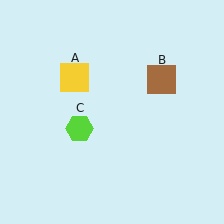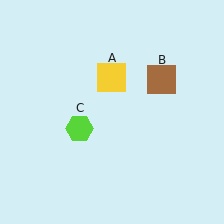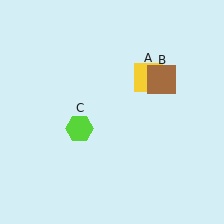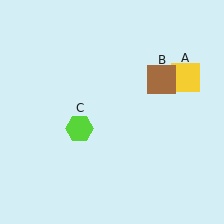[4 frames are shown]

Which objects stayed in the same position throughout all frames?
Brown square (object B) and lime hexagon (object C) remained stationary.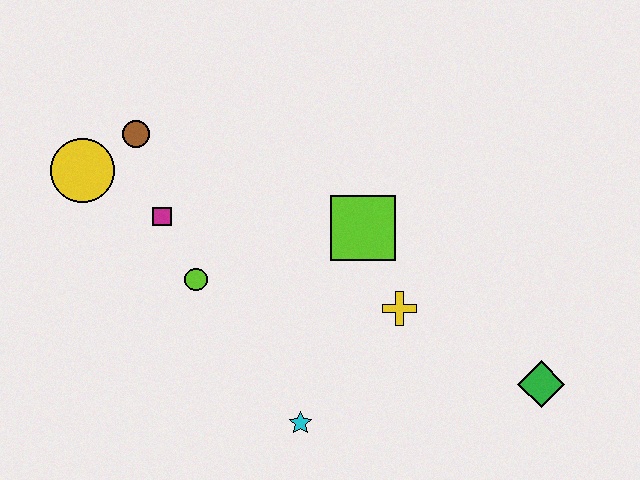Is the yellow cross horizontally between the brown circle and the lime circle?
No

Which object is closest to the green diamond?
The yellow cross is closest to the green diamond.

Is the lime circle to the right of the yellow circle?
Yes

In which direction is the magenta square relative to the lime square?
The magenta square is to the left of the lime square.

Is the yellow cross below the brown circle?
Yes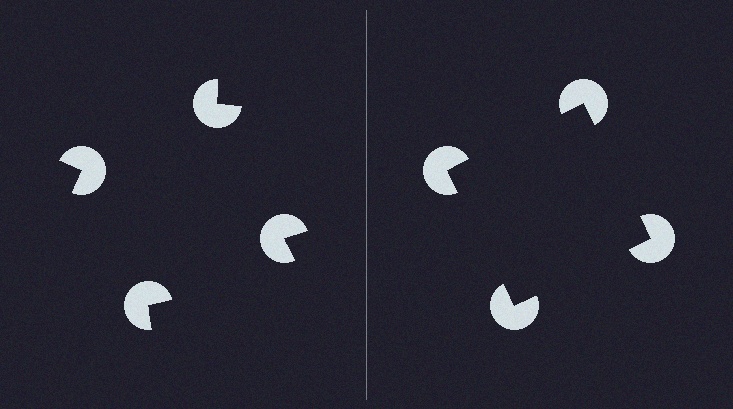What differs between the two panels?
The pac-man discs are positioned identically on both sides; only the wedge orientations differ. On the right they align to a square; on the left they are misaligned.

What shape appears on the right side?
An illusory square.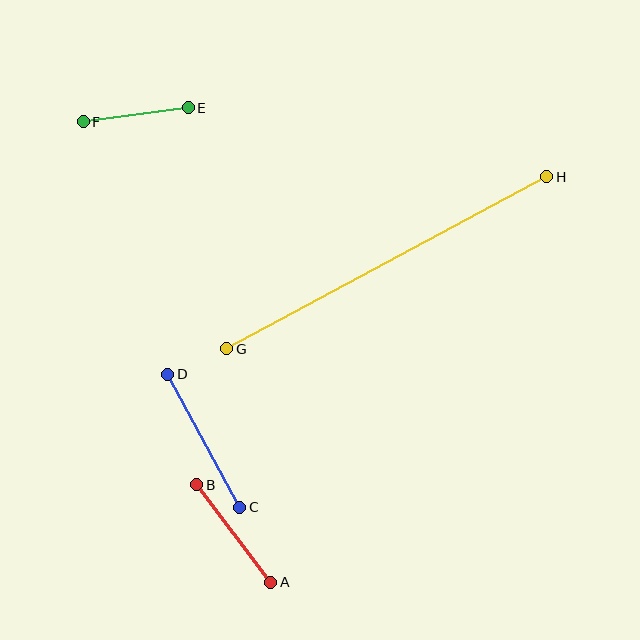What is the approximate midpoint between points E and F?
The midpoint is at approximately (136, 115) pixels.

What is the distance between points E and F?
The distance is approximately 106 pixels.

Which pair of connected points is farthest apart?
Points G and H are farthest apart.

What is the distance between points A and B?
The distance is approximately 122 pixels.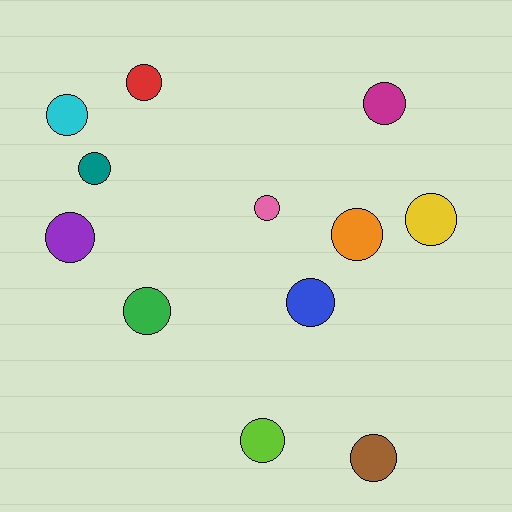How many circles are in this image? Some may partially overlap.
There are 12 circles.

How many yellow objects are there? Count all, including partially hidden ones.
There is 1 yellow object.